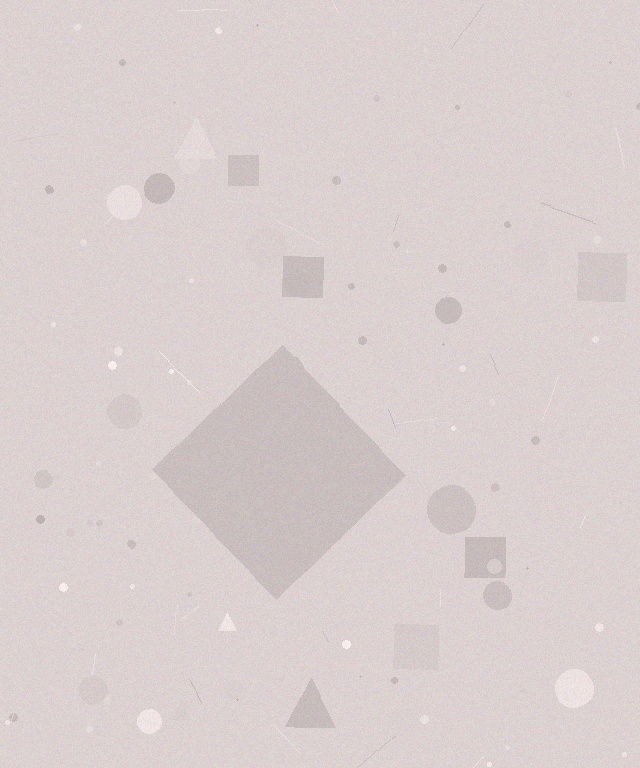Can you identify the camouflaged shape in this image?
The camouflaged shape is a diamond.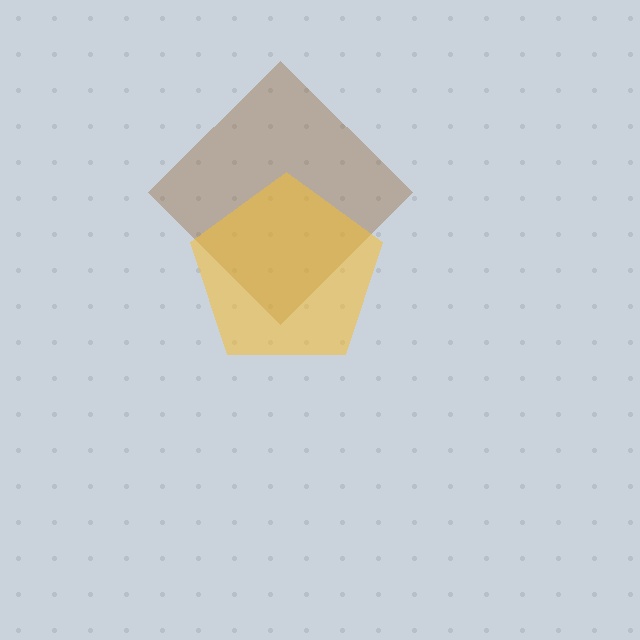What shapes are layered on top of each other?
The layered shapes are: a brown diamond, a yellow pentagon.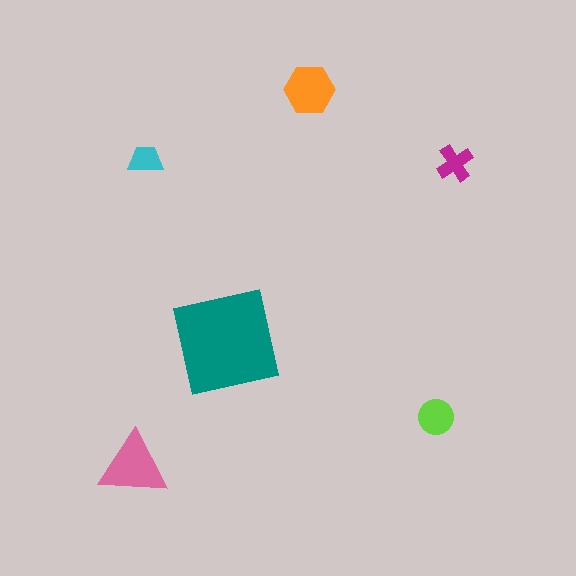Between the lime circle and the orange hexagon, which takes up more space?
The orange hexagon.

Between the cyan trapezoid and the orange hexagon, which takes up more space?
The orange hexagon.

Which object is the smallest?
The cyan trapezoid.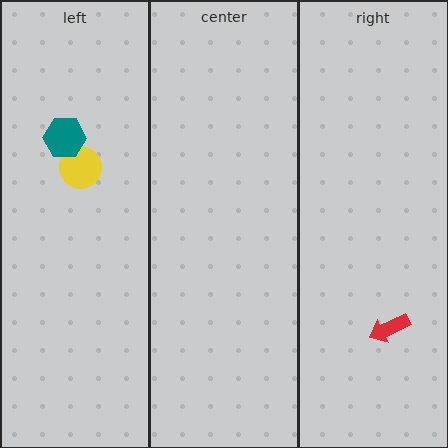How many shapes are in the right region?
1.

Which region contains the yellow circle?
The left region.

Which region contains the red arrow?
The right region.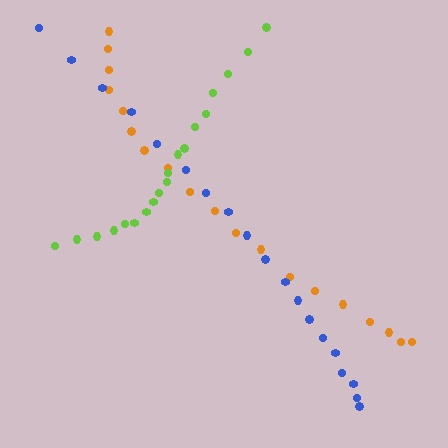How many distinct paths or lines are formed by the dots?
There are 3 distinct paths.